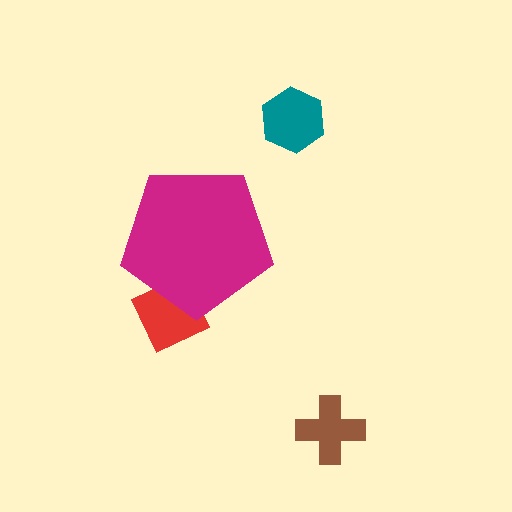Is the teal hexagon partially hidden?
No, the teal hexagon is fully visible.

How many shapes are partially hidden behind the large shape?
1 shape is partially hidden.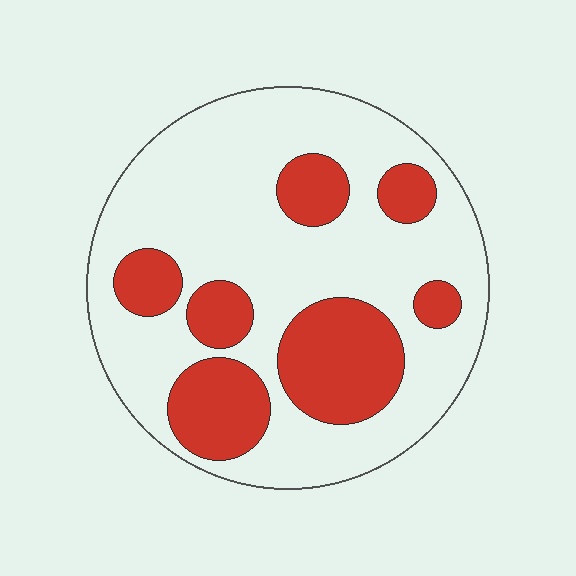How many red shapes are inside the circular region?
7.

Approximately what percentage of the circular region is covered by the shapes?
Approximately 30%.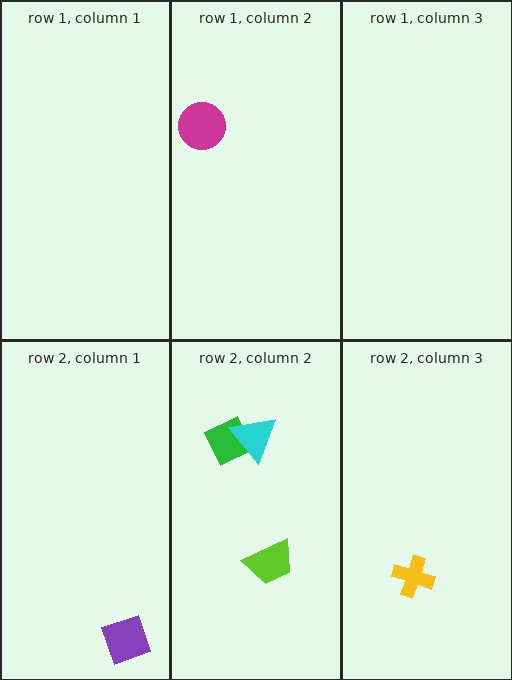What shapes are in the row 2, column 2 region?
The lime trapezoid, the green diamond, the cyan triangle.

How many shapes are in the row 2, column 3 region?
1.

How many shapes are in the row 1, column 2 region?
1.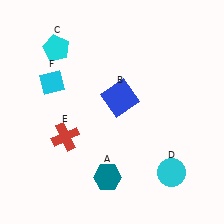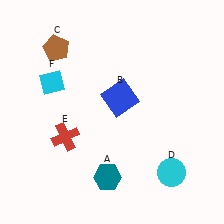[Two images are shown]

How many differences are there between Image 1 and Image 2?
There is 1 difference between the two images.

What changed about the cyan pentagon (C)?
In Image 1, C is cyan. In Image 2, it changed to brown.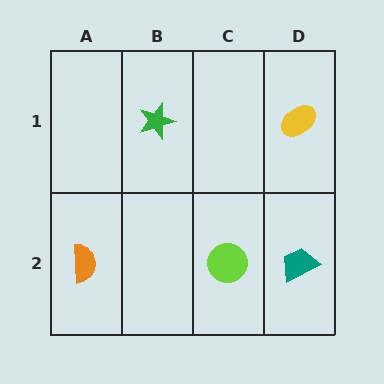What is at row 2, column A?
An orange semicircle.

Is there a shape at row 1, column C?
No, that cell is empty.